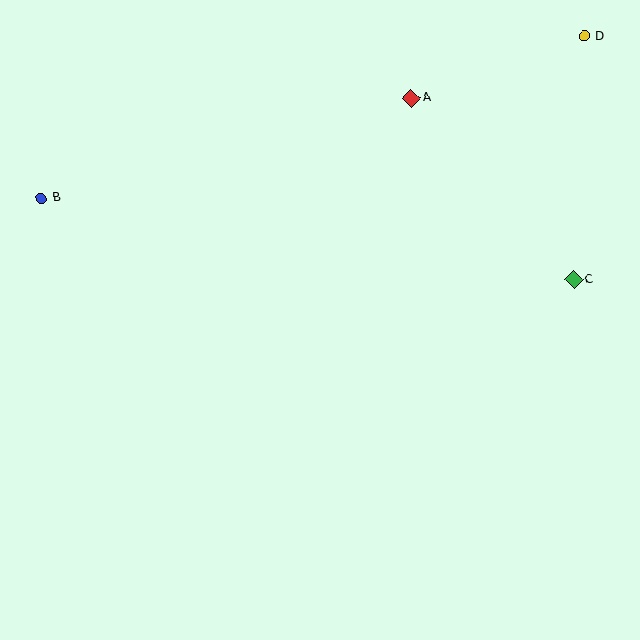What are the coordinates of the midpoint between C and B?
The midpoint between C and B is at (308, 239).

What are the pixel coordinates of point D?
Point D is at (584, 36).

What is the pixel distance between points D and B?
The distance between D and B is 567 pixels.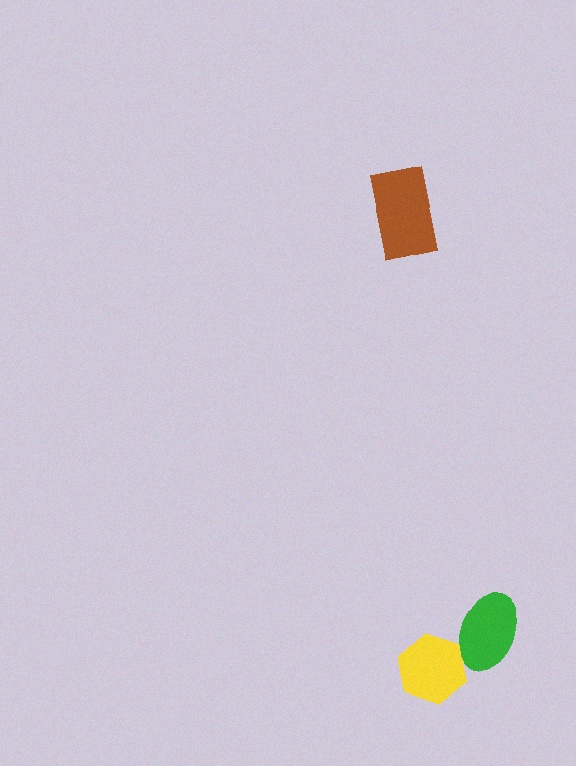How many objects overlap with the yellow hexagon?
1 object overlaps with the yellow hexagon.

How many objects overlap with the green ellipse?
1 object overlaps with the green ellipse.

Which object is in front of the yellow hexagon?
The green ellipse is in front of the yellow hexagon.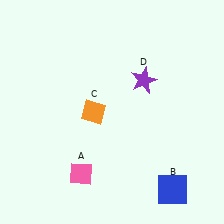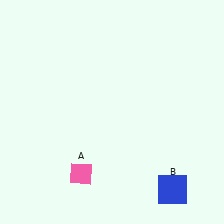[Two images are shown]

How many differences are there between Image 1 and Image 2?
There are 2 differences between the two images.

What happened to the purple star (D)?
The purple star (D) was removed in Image 2. It was in the top-right area of Image 1.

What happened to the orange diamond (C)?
The orange diamond (C) was removed in Image 2. It was in the top-left area of Image 1.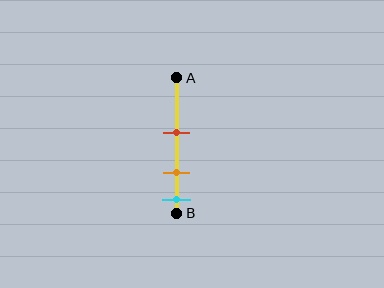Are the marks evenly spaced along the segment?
Yes, the marks are approximately evenly spaced.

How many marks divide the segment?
There are 3 marks dividing the segment.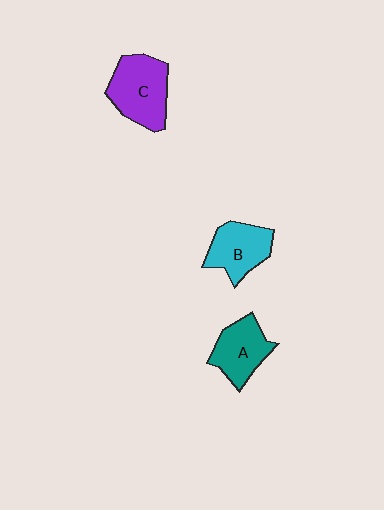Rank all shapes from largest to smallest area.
From largest to smallest: C (purple), A (teal), B (cyan).